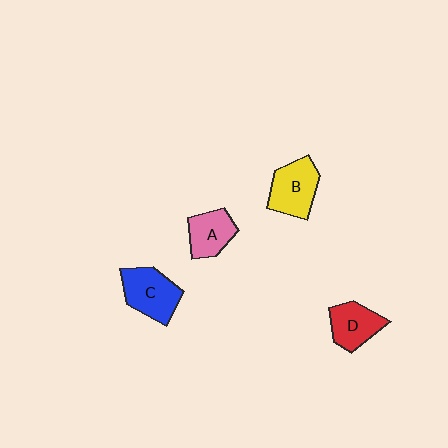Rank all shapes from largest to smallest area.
From largest to smallest: C (blue), B (yellow), D (red), A (pink).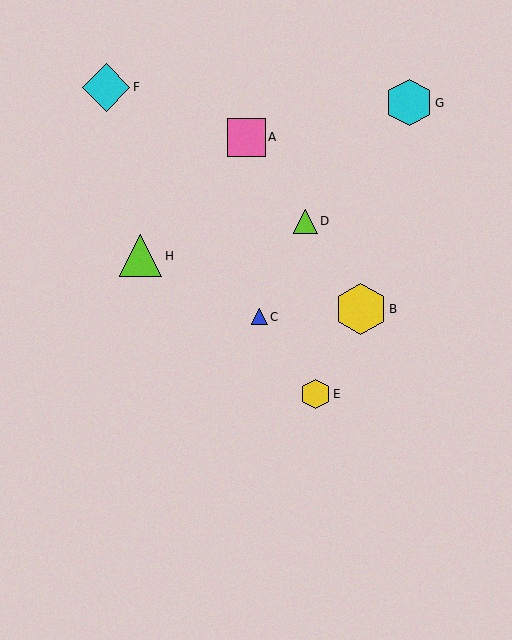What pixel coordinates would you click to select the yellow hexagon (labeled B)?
Click at (361, 309) to select the yellow hexagon B.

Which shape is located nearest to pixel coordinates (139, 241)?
The lime triangle (labeled H) at (141, 256) is nearest to that location.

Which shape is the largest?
The yellow hexagon (labeled B) is the largest.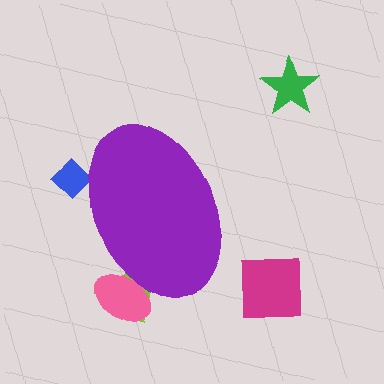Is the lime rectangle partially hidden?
Yes, the lime rectangle is partially hidden behind the purple ellipse.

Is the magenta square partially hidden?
No, the magenta square is fully visible.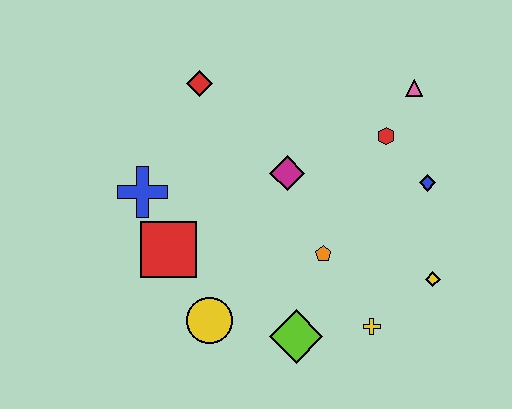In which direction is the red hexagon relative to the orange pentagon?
The red hexagon is above the orange pentagon.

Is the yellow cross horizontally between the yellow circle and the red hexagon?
Yes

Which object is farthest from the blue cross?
The yellow diamond is farthest from the blue cross.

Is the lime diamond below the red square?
Yes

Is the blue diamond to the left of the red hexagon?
No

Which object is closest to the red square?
The blue cross is closest to the red square.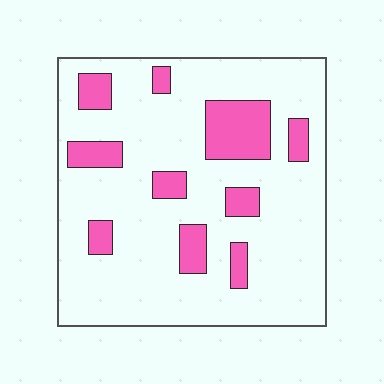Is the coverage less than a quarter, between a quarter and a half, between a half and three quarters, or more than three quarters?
Less than a quarter.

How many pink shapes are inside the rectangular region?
10.